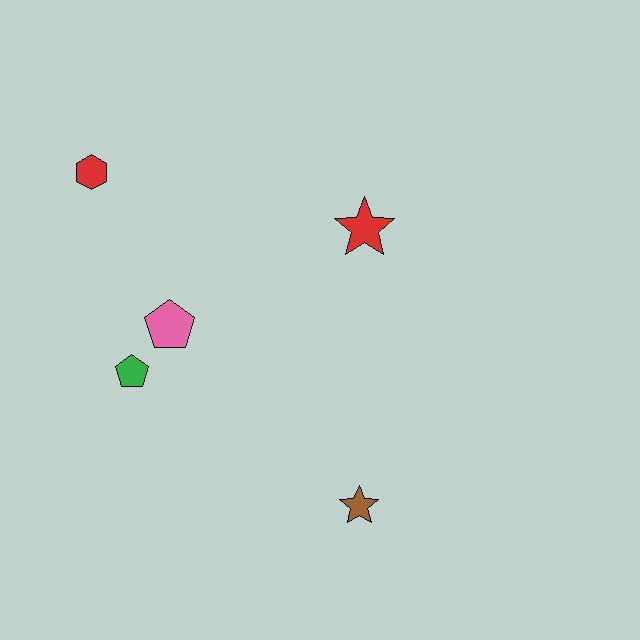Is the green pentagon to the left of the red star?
Yes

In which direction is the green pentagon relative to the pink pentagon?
The green pentagon is below the pink pentagon.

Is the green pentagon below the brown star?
No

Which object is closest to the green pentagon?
The pink pentagon is closest to the green pentagon.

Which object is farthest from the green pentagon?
The red star is farthest from the green pentagon.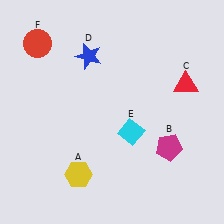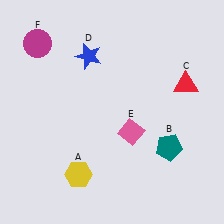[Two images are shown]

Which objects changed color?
B changed from magenta to teal. E changed from cyan to pink. F changed from red to magenta.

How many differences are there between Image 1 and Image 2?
There are 3 differences between the two images.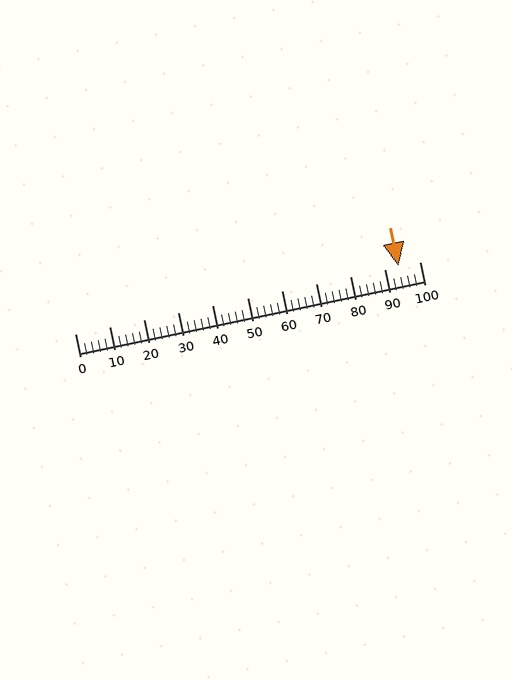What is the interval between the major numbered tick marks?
The major tick marks are spaced 10 units apart.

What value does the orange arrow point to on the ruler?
The orange arrow points to approximately 94.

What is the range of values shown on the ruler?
The ruler shows values from 0 to 100.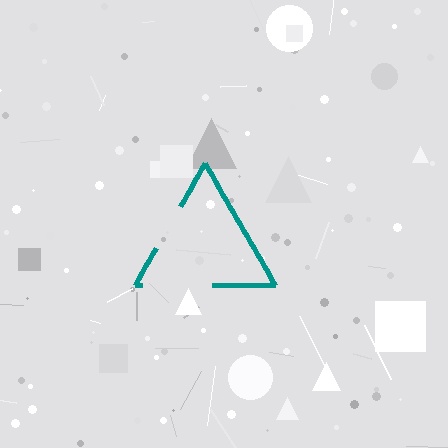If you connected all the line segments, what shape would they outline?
They would outline a triangle.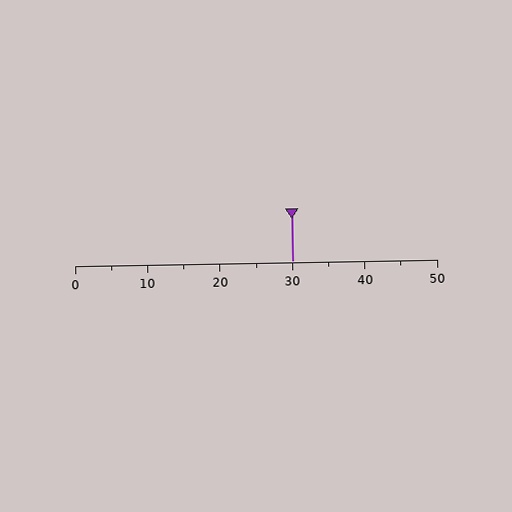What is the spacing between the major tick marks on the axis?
The major ticks are spaced 10 apart.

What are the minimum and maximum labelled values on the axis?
The axis runs from 0 to 50.